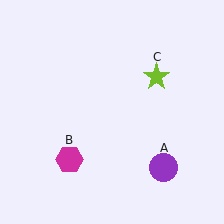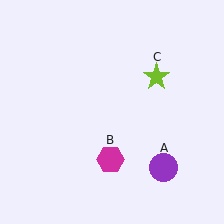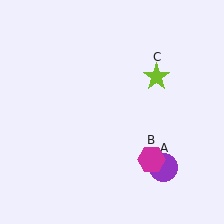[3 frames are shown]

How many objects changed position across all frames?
1 object changed position: magenta hexagon (object B).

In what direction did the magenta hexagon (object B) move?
The magenta hexagon (object B) moved right.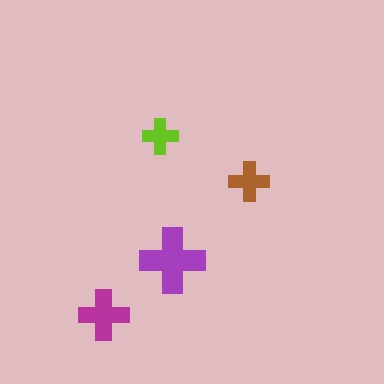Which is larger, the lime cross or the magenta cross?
The magenta one.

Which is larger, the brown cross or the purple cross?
The purple one.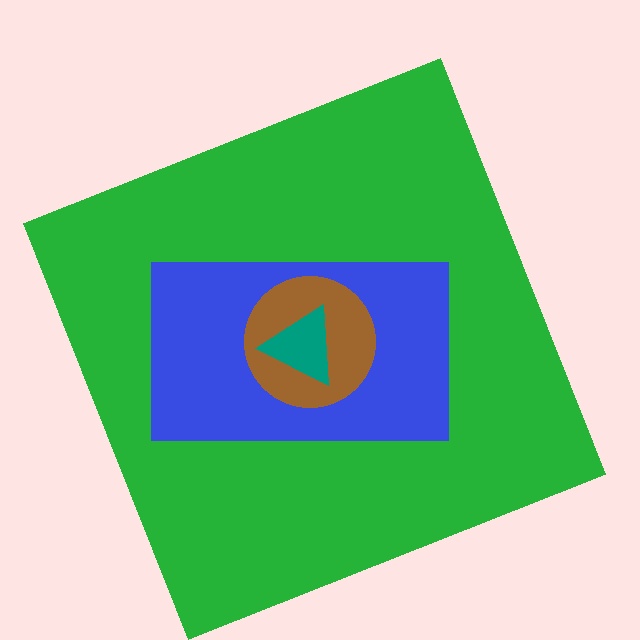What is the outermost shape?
The green square.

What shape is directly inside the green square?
The blue rectangle.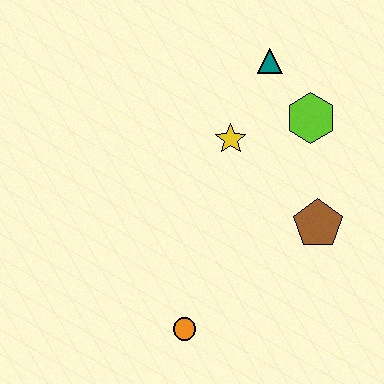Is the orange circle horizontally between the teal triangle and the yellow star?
No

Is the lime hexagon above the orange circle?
Yes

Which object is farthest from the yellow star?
The orange circle is farthest from the yellow star.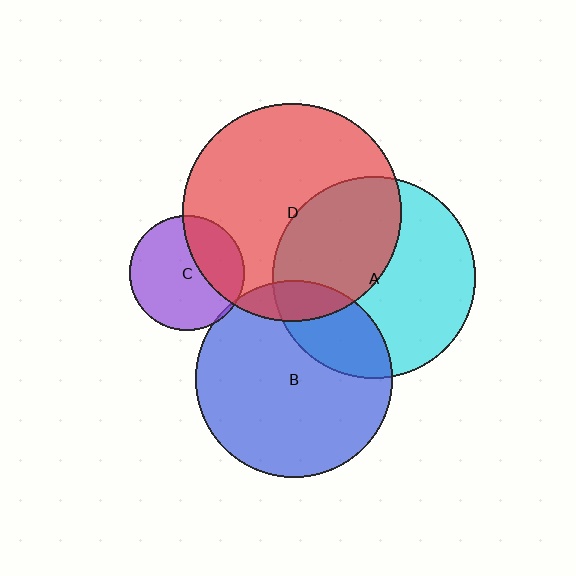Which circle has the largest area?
Circle D (red).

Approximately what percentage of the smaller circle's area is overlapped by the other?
Approximately 45%.